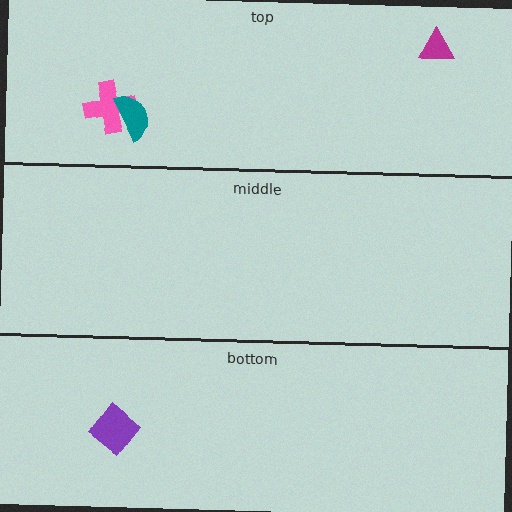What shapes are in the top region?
The pink cross, the teal semicircle, the magenta triangle.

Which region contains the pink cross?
The top region.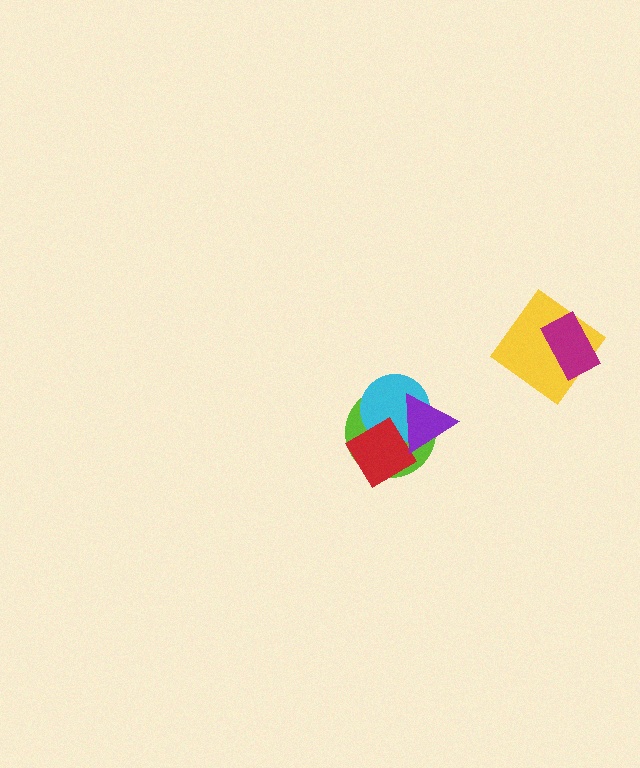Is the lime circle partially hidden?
Yes, it is partially covered by another shape.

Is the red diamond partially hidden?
Yes, it is partially covered by another shape.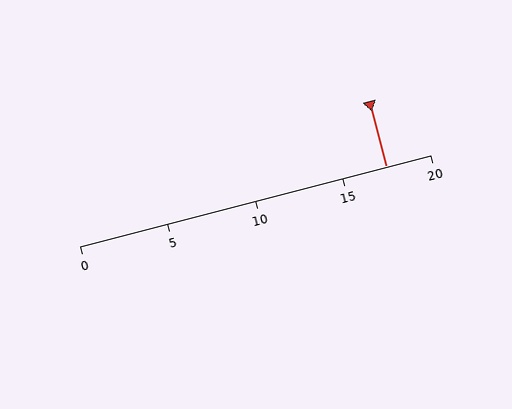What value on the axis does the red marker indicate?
The marker indicates approximately 17.5.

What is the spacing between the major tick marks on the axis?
The major ticks are spaced 5 apart.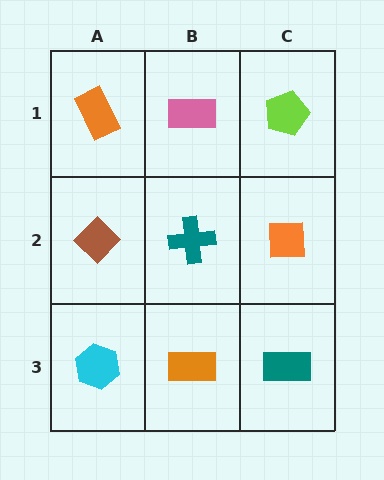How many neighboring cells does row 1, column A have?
2.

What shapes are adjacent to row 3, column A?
A brown diamond (row 2, column A), an orange rectangle (row 3, column B).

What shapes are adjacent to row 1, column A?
A brown diamond (row 2, column A), a pink rectangle (row 1, column B).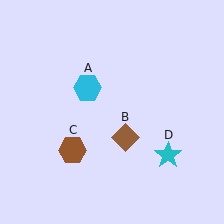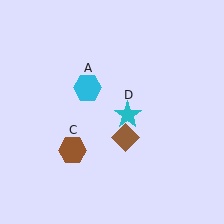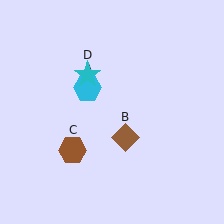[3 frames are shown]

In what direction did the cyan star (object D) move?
The cyan star (object D) moved up and to the left.